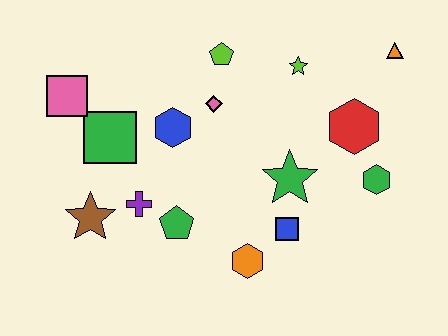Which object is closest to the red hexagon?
The green hexagon is closest to the red hexagon.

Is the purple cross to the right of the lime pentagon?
No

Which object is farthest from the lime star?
The brown star is farthest from the lime star.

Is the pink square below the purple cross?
No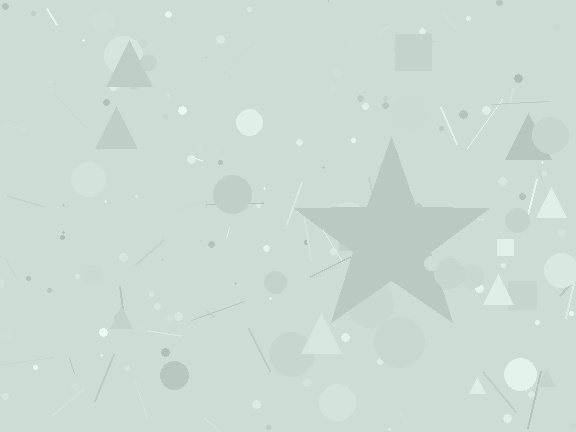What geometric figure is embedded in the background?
A star is embedded in the background.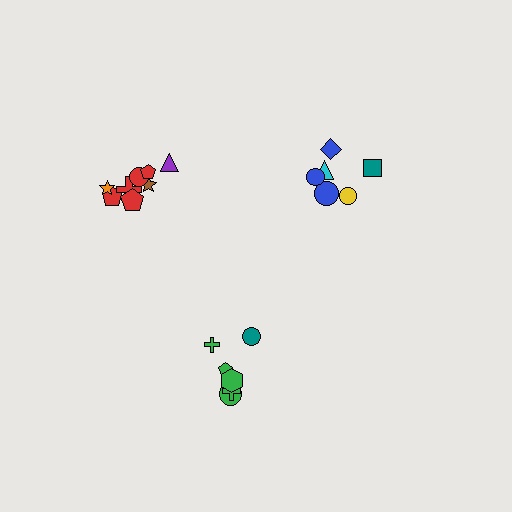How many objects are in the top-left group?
There are 8 objects.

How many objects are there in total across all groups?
There are 20 objects.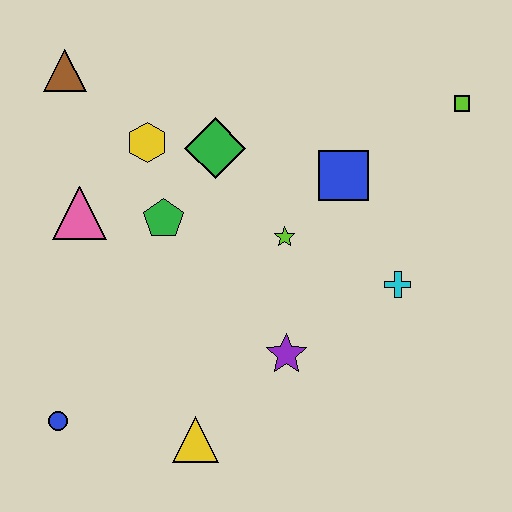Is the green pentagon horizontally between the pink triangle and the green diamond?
Yes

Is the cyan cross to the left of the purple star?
No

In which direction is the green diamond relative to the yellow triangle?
The green diamond is above the yellow triangle.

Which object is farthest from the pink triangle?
The lime square is farthest from the pink triangle.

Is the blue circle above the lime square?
No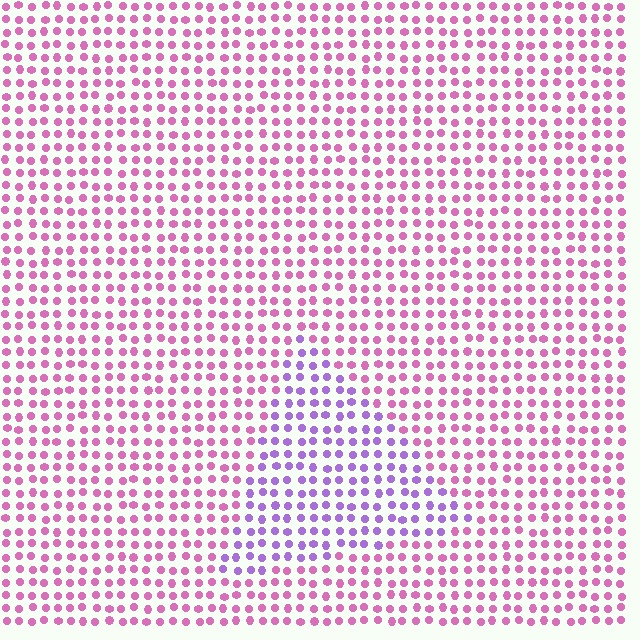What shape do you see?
I see a triangle.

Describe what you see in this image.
The image is filled with small pink elements in a uniform arrangement. A triangle-shaped region is visible where the elements are tinted to a slightly different hue, forming a subtle color boundary.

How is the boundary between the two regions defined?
The boundary is defined purely by a slight shift in hue (about 45 degrees). Spacing, size, and orientation are identical on both sides.